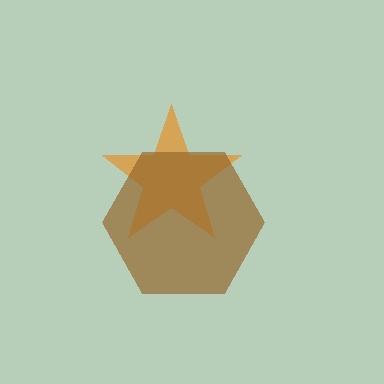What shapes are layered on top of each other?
The layered shapes are: an orange star, a brown hexagon.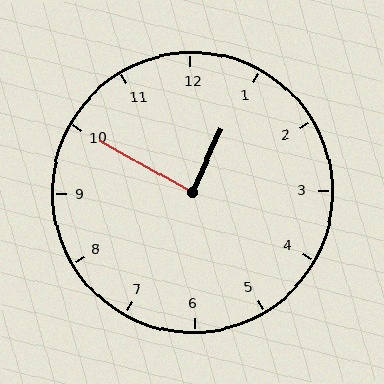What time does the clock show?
12:50.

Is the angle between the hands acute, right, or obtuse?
It is right.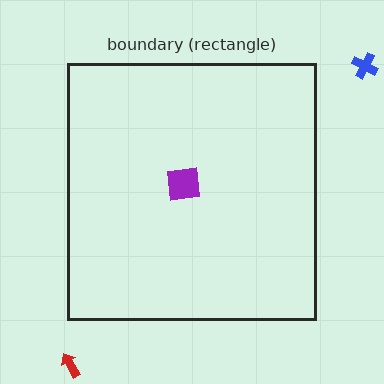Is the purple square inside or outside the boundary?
Inside.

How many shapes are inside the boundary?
1 inside, 2 outside.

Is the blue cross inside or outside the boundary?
Outside.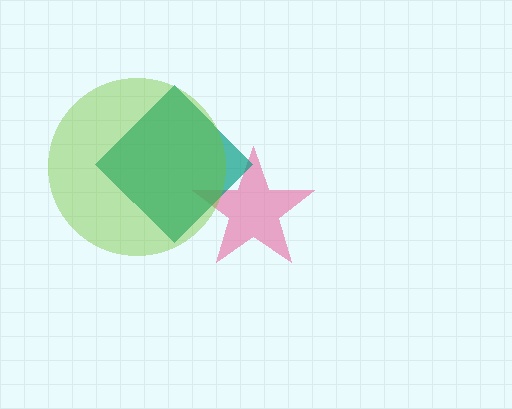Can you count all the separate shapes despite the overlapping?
Yes, there are 3 separate shapes.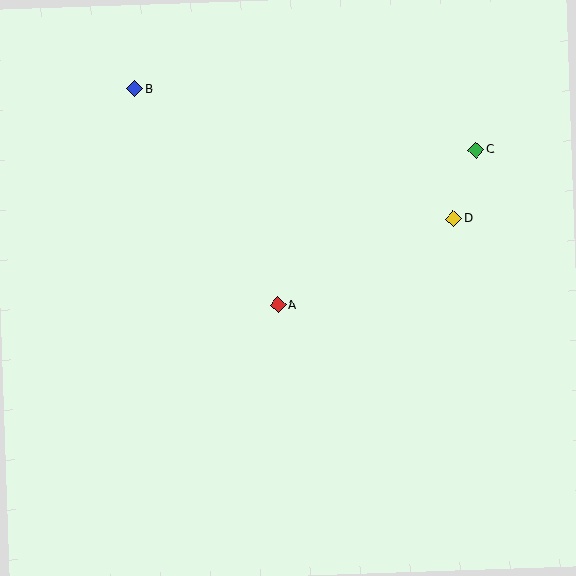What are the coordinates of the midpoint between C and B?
The midpoint between C and B is at (306, 119).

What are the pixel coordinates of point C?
Point C is at (476, 150).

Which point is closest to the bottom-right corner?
Point D is closest to the bottom-right corner.